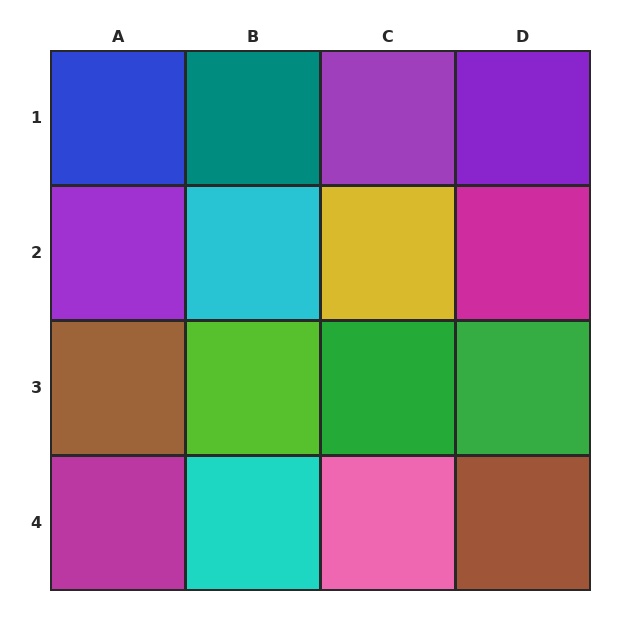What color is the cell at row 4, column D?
Brown.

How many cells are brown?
2 cells are brown.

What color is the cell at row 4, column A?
Magenta.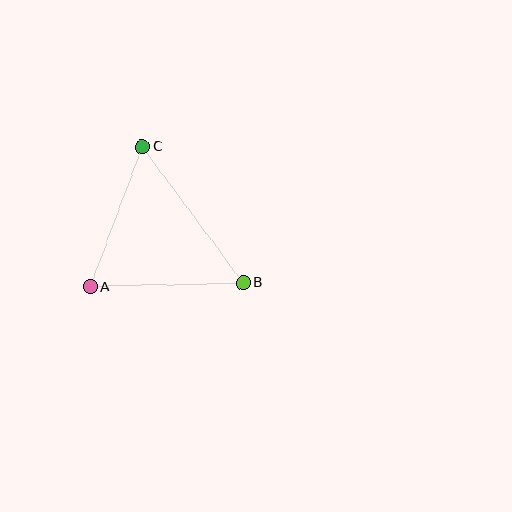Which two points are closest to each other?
Points A and C are closest to each other.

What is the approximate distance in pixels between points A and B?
The distance between A and B is approximately 153 pixels.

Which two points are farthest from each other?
Points B and C are farthest from each other.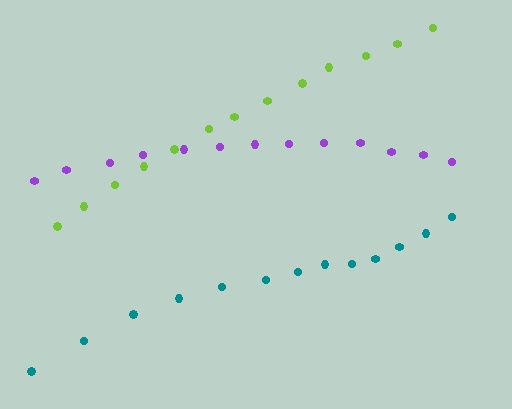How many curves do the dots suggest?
There are 3 distinct paths.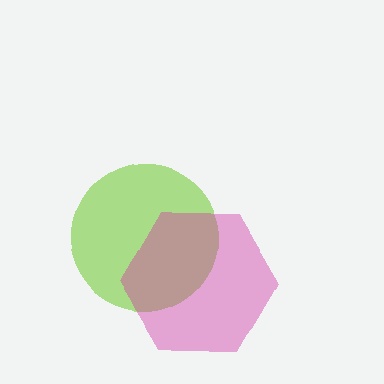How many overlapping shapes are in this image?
There are 2 overlapping shapes in the image.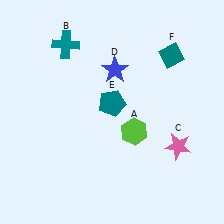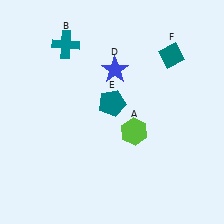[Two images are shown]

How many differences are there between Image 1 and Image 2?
There is 1 difference between the two images.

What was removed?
The pink star (C) was removed in Image 2.